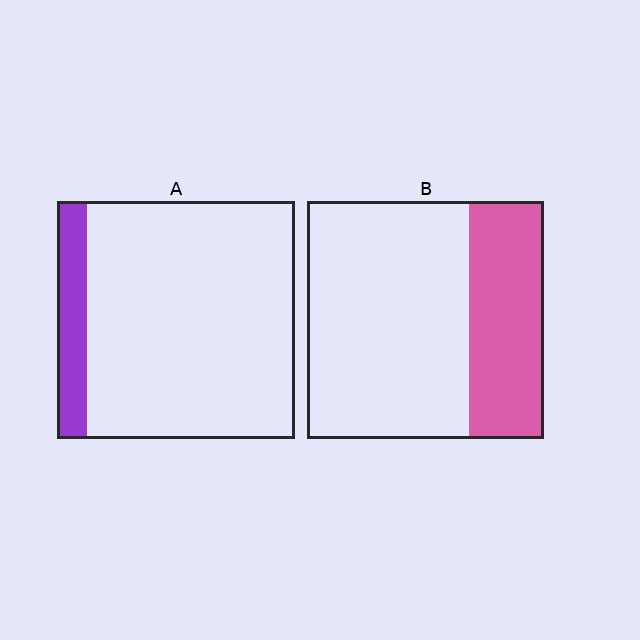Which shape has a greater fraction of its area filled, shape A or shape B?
Shape B.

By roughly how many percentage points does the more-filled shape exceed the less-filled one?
By roughly 20 percentage points (B over A).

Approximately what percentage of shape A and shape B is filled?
A is approximately 15% and B is approximately 30%.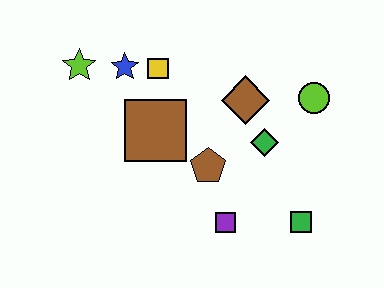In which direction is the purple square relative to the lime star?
The purple square is below the lime star.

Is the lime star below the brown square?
No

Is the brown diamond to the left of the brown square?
No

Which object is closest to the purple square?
The brown pentagon is closest to the purple square.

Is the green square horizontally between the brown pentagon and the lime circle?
Yes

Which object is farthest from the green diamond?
The lime star is farthest from the green diamond.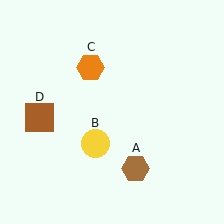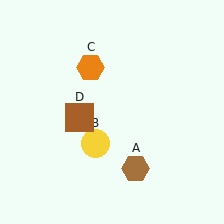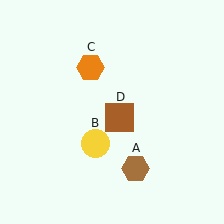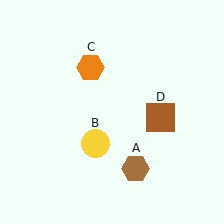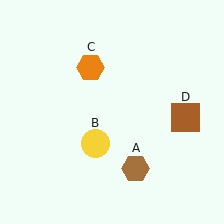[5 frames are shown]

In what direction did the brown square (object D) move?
The brown square (object D) moved right.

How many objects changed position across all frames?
1 object changed position: brown square (object D).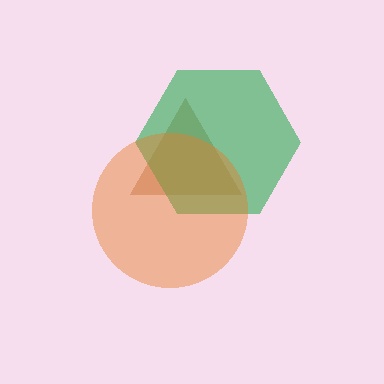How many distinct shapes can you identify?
There are 3 distinct shapes: a brown triangle, a green hexagon, an orange circle.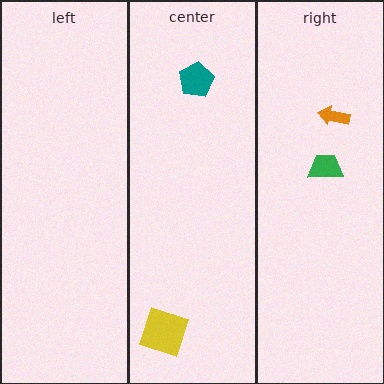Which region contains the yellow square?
The center region.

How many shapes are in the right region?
2.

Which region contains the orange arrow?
The right region.